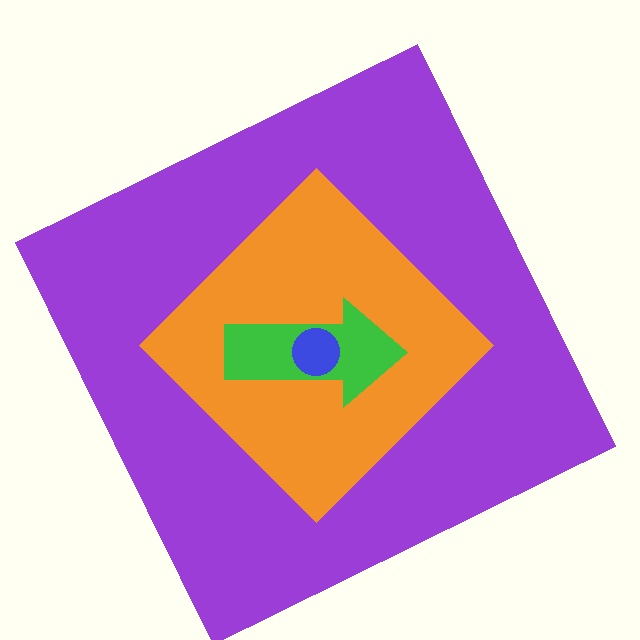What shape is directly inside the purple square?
The orange diamond.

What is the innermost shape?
The blue circle.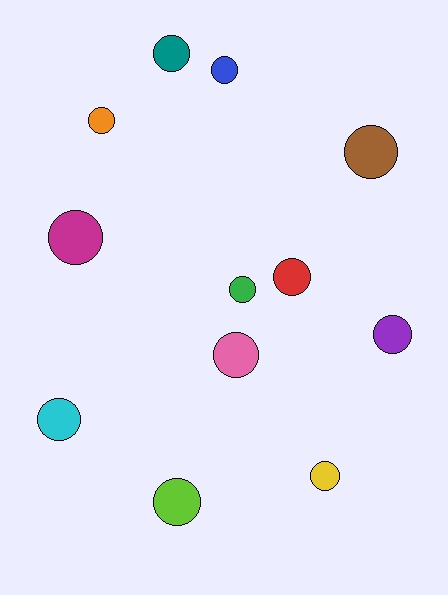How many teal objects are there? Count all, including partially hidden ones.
There is 1 teal object.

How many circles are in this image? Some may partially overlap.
There are 12 circles.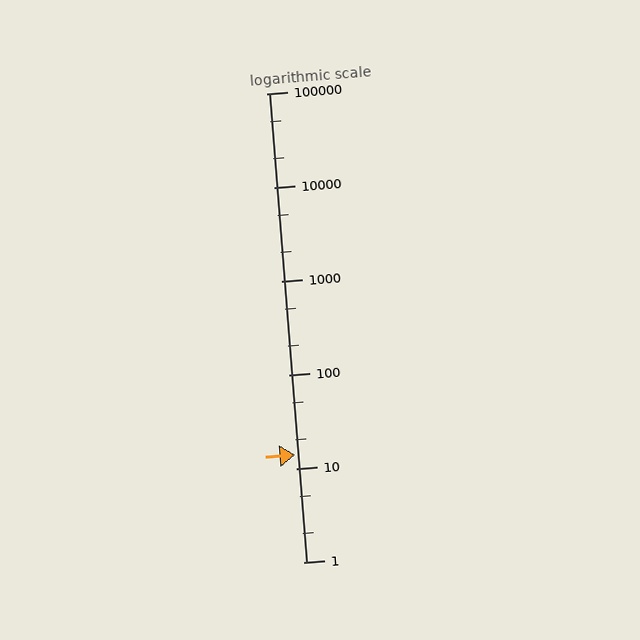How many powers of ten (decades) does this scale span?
The scale spans 5 decades, from 1 to 100000.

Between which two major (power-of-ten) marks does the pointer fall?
The pointer is between 10 and 100.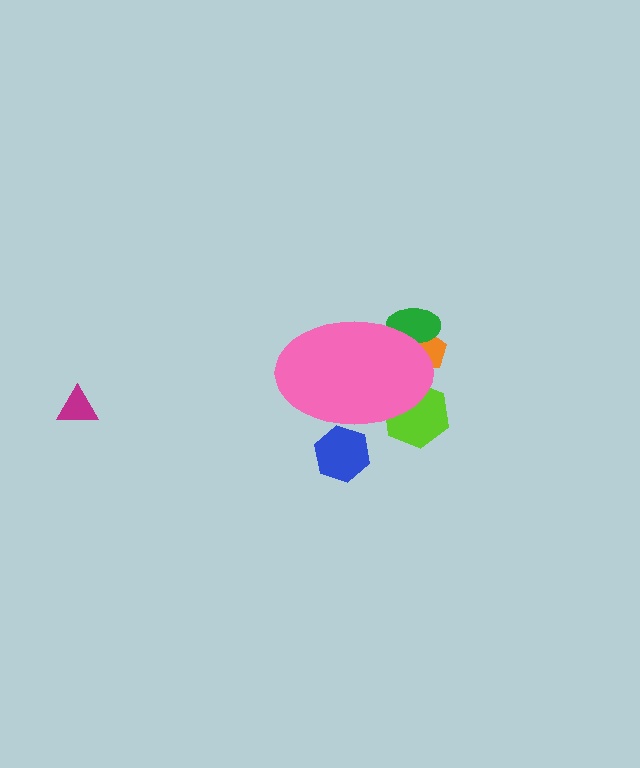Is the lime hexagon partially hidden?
Yes, the lime hexagon is partially hidden behind the pink ellipse.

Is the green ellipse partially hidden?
Yes, the green ellipse is partially hidden behind the pink ellipse.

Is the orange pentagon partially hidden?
Yes, the orange pentagon is partially hidden behind the pink ellipse.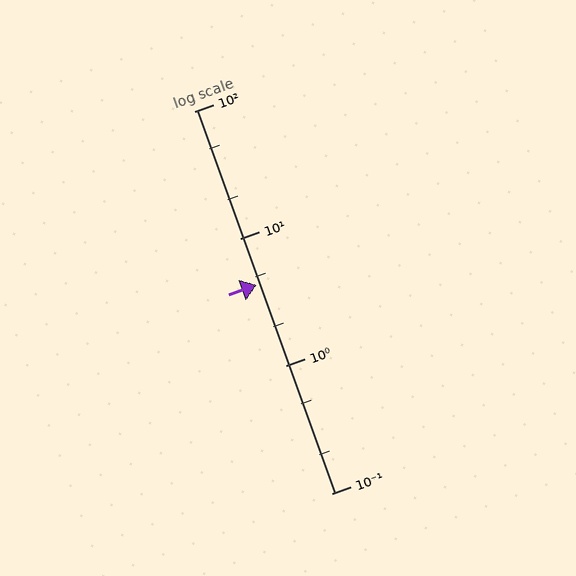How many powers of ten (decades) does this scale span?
The scale spans 3 decades, from 0.1 to 100.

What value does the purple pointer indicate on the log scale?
The pointer indicates approximately 4.3.